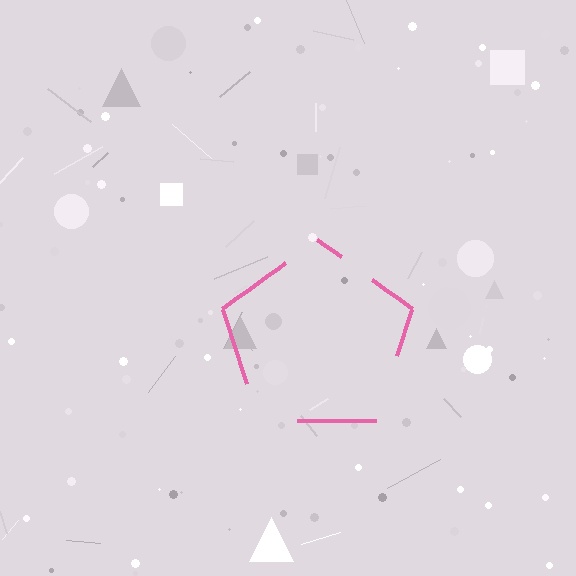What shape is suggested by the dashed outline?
The dashed outline suggests a pentagon.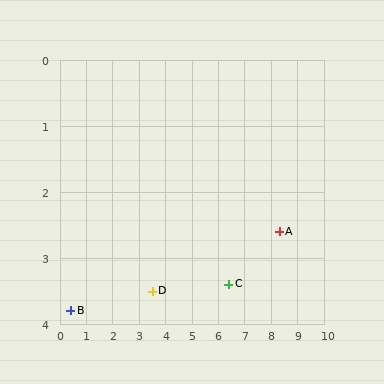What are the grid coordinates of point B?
Point B is at approximately (0.4, 3.8).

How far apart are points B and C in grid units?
Points B and C are about 6.0 grid units apart.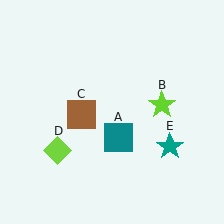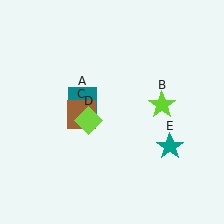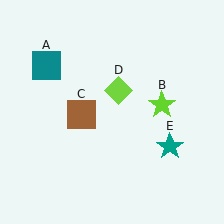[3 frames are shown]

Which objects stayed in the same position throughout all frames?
Lime star (object B) and brown square (object C) and teal star (object E) remained stationary.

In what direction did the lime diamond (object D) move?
The lime diamond (object D) moved up and to the right.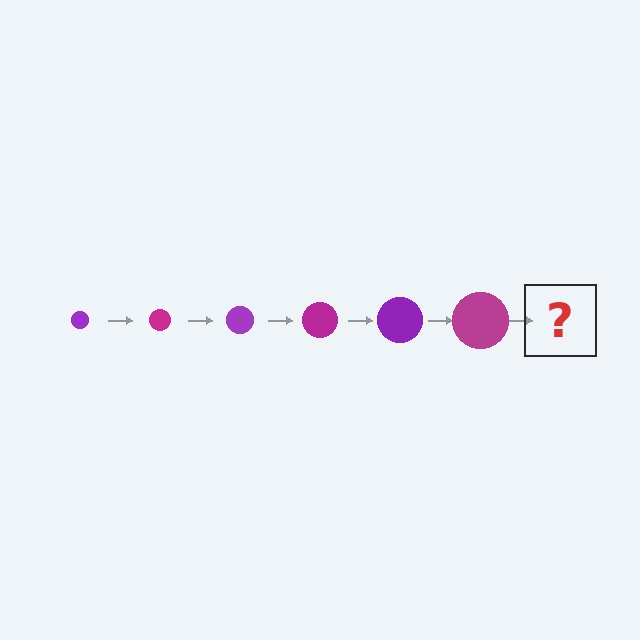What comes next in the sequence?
The next element should be a purple circle, larger than the previous one.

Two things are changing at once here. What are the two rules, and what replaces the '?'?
The two rules are that the circle grows larger each step and the color cycles through purple and magenta. The '?' should be a purple circle, larger than the previous one.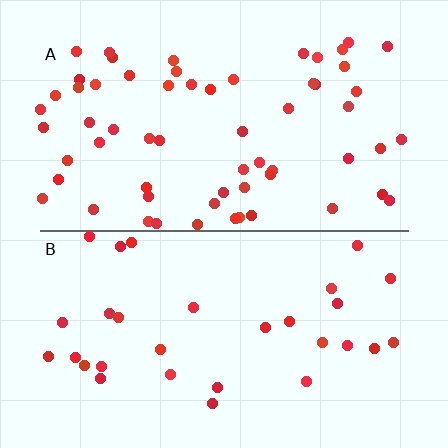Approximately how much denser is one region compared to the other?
Approximately 2.0× — region A over region B.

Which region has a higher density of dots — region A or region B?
A (the top).